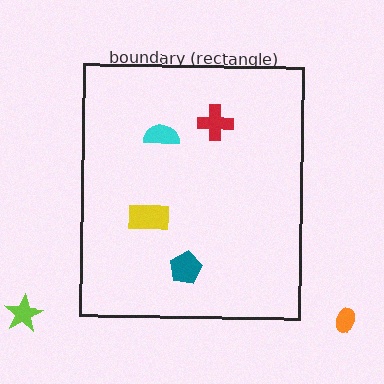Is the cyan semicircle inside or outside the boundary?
Inside.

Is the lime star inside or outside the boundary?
Outside.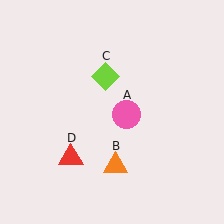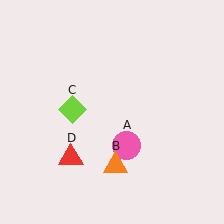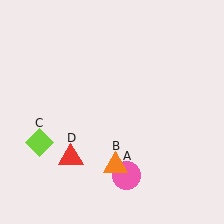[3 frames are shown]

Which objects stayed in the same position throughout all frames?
Orange triangle (object B) and red triangle (object D) remained stationary.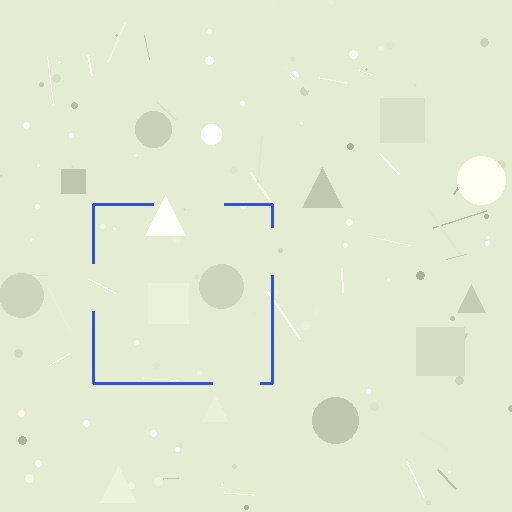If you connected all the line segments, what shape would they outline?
They would outline a square.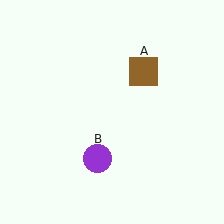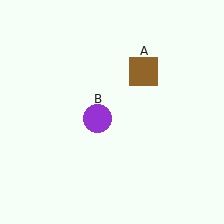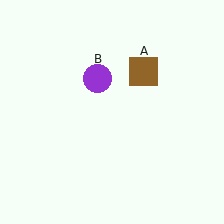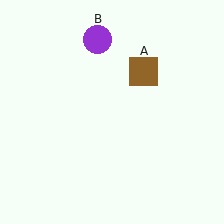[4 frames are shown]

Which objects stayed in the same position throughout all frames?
Brown square (object A) remained stationary.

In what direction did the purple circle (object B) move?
The purple circle (object B) moved up.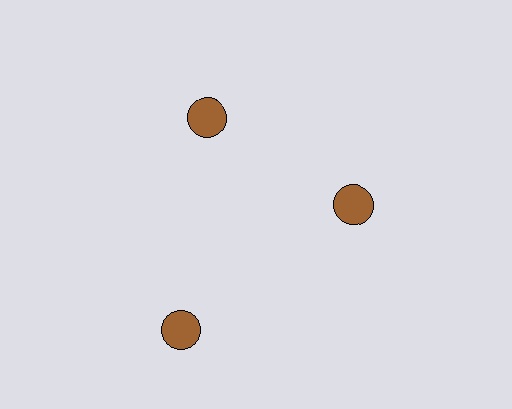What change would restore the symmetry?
The symmetry would be restored by moving it inward, back onto the ring so that all 3 circles sit at equal angles and equal distance from the center.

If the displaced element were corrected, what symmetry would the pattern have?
It would have 3-fold rotational symmetry — the pattern would map onto itself every 120 degrees.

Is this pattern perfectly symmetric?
No. The 3 brown circles are arranged in a ring, but one element near the 7 o'clock position is pushed outward from the center, breaking the 3-fold rotational symmetry.